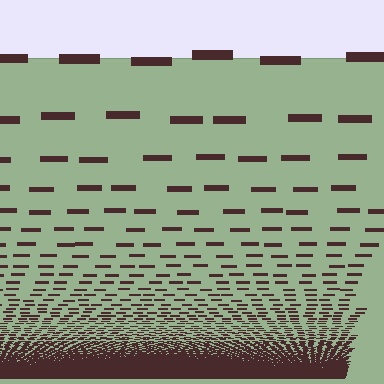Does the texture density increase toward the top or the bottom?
Density increases toward the bottom.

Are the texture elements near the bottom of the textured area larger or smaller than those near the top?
Smaller. The gradient is inverted — elements near the bottom are smaller and denser.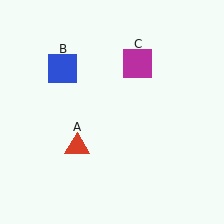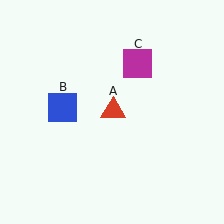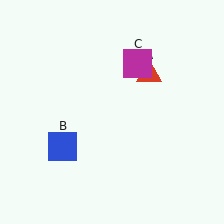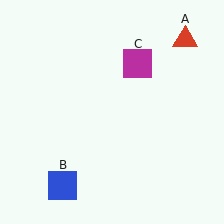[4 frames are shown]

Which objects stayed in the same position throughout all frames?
Magenta square (object C) remained stationary.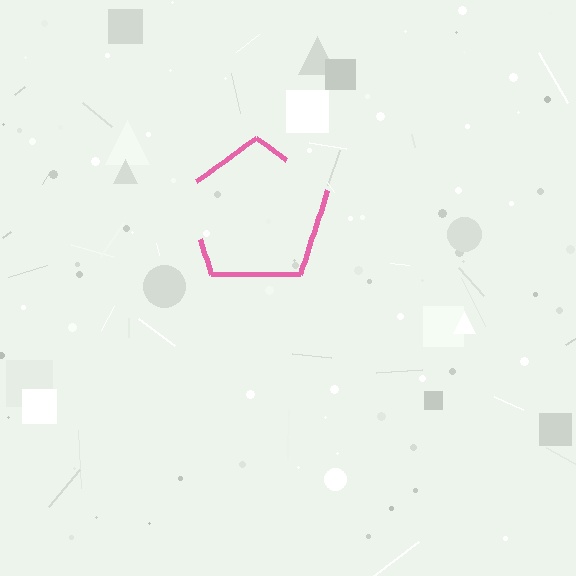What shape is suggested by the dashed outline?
The dashed outline suggests a pentagon.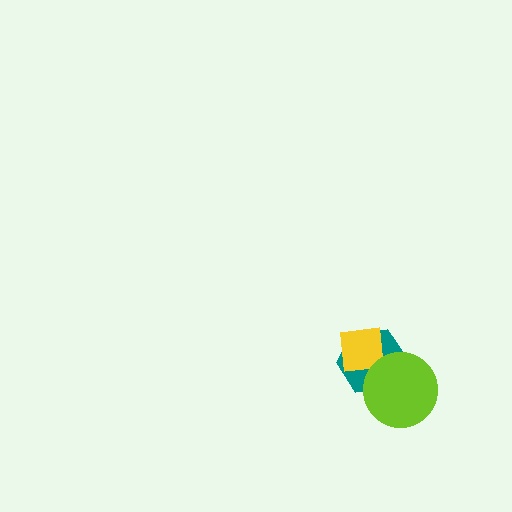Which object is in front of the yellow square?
The lime circle is in front of the yellow square.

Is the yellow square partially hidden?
Yes, it is partially covered by another shape.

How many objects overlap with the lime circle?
2 objects overlap with the lime circle.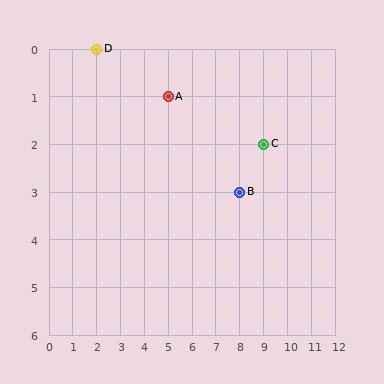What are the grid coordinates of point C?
Point C is at grid coordinates (9, 2).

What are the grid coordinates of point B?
Point B is at grid coordinates (8, 3).